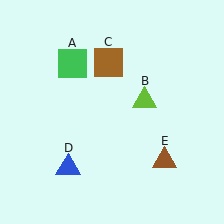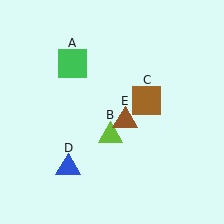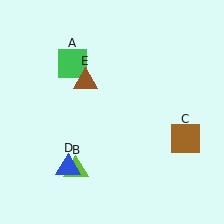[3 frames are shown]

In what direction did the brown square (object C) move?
The brown square (object C) moved down and to the right.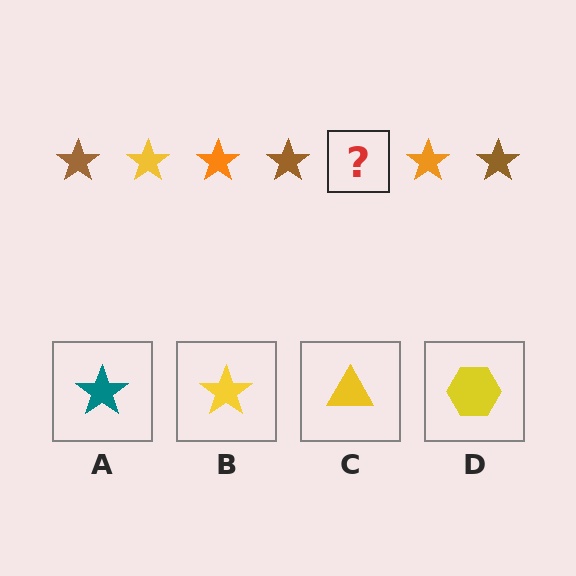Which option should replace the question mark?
Option B.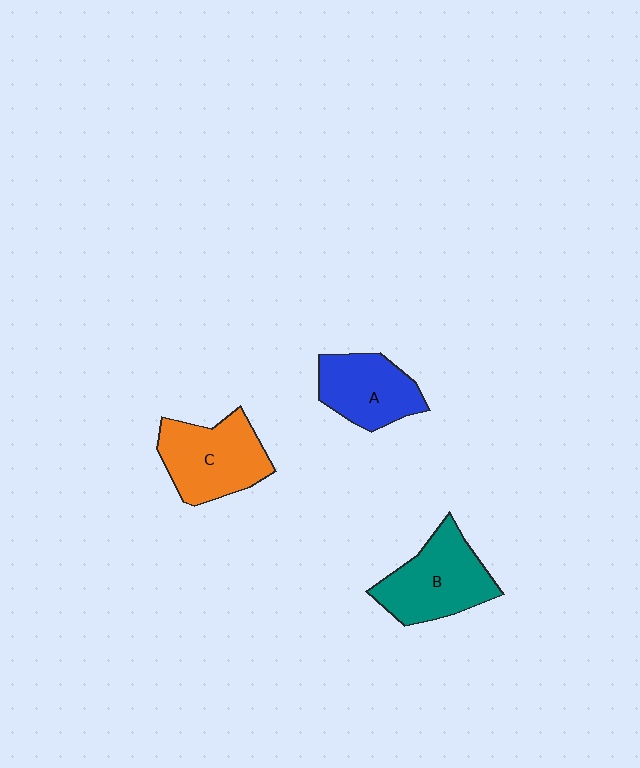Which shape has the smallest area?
Shape A (blue).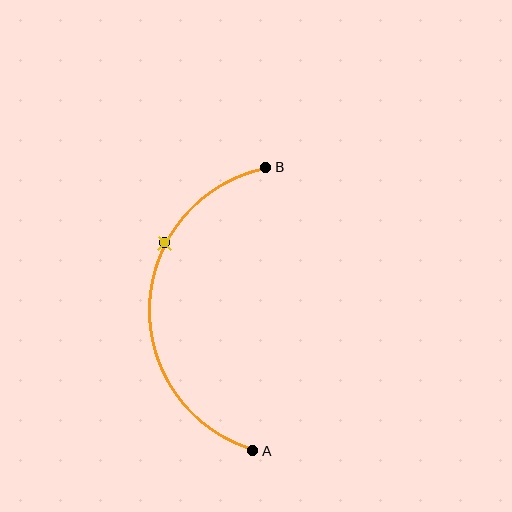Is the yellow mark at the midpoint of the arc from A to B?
No. The yellow mark lies on the arc but is closer to endpoint B. The arc midpoint would be at the point on the curve equidistant along the arc from both A and B.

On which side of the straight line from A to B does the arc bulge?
The arc bulges to the left of the straight line connecting A and B.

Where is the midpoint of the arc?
The arc midpoint is the point on the curve farthest from the straight line joining A and B. It sits to the left of that line.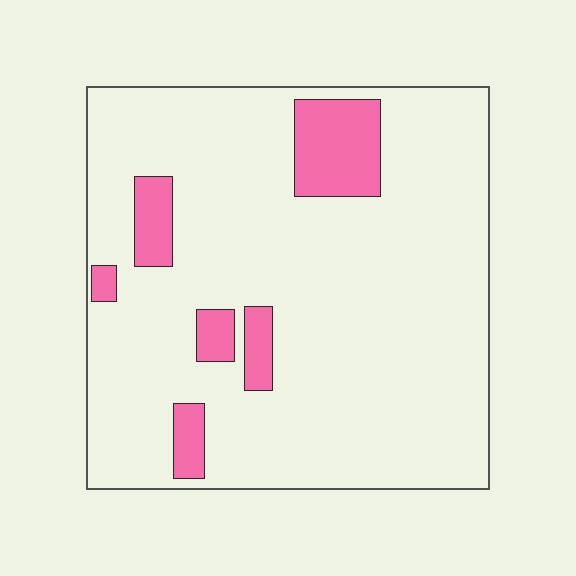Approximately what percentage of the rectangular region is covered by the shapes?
Approximately 10%.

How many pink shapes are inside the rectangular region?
6.